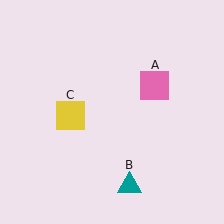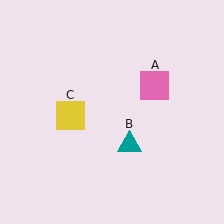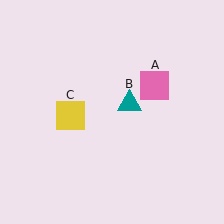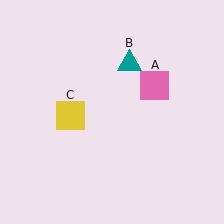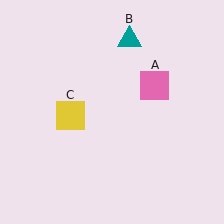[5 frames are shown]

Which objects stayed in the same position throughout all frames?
Pink square (object A) and yellow square (object C) remained stationary.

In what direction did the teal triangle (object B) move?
The teal triangle (object B) moved up.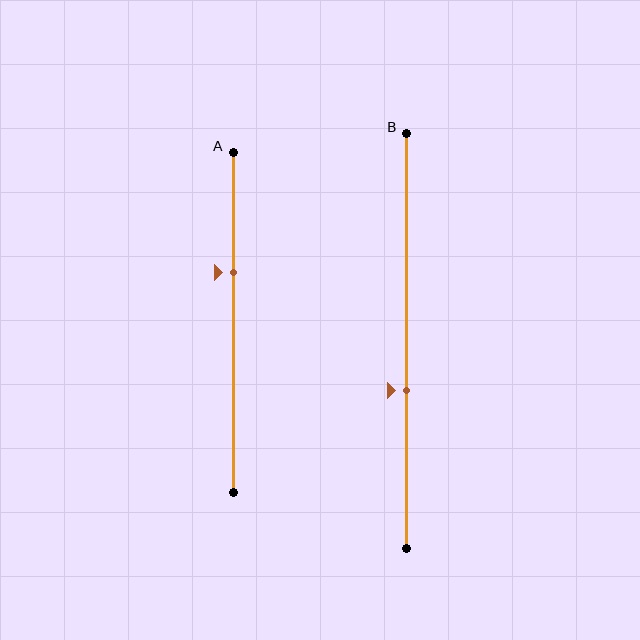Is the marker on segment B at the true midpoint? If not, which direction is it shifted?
No, the marker on segment B is shifted downward by about 12% of the segment length.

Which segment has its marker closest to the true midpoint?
Segment B has its marker closest to the true midpoint.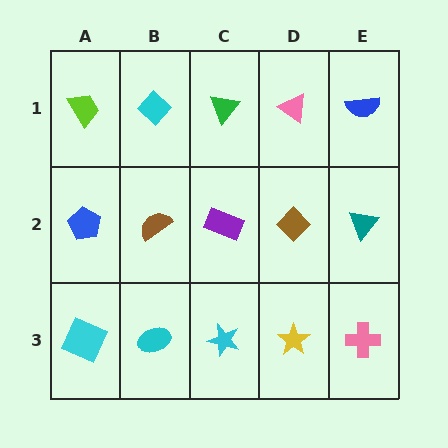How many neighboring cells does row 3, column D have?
3.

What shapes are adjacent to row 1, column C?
A purple rectangle (row 2, column C), a cyan diamond (row 1, column B), a pink triangle (row 1, column D).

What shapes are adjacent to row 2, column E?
A blue semicircle (row 1, column E), a pink cross (row 3, column E), a brown diamond (row 2, column D).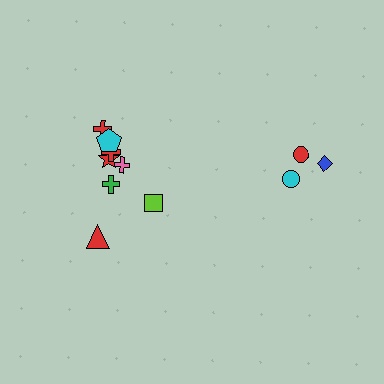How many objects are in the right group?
There are 3 objects.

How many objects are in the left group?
There are 8 objects.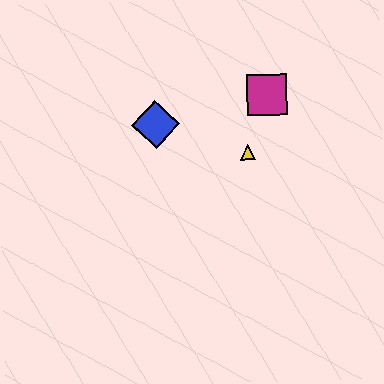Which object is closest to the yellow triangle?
The magenta square is closest to the yellow triangle.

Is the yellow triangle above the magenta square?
No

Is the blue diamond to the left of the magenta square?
Yes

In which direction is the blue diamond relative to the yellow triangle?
The blue diamond is to the left of the yellow triangle.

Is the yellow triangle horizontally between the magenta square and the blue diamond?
Yes